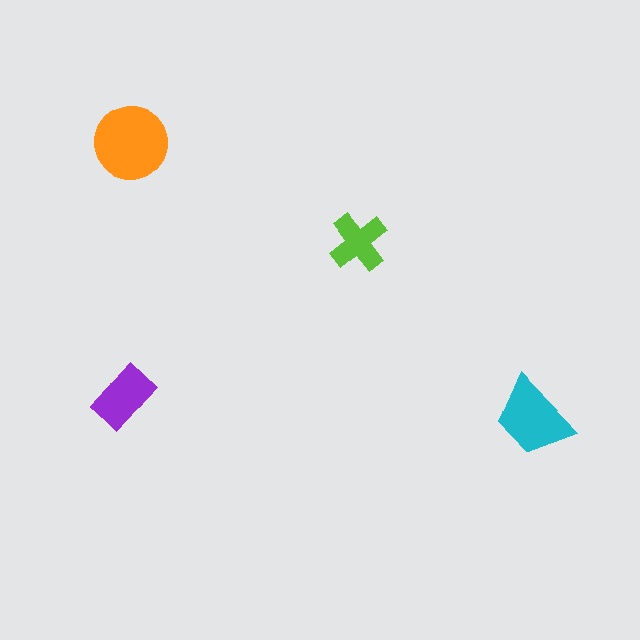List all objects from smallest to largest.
The lime cross, the purple rectangle, the cyan trapezoid, the orange circle.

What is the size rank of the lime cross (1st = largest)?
4th.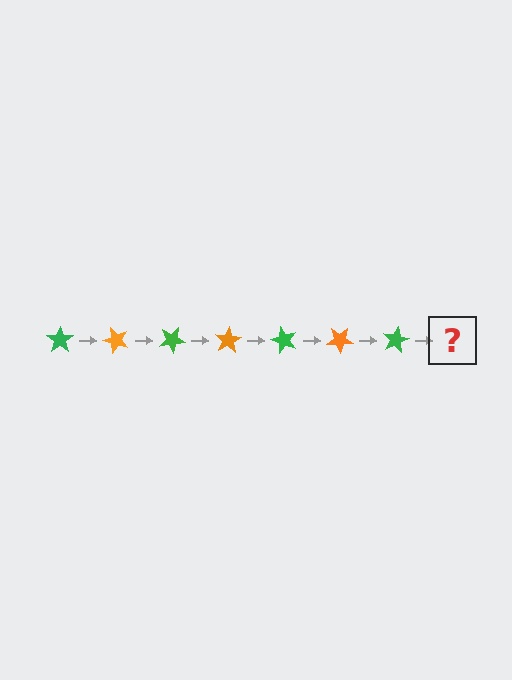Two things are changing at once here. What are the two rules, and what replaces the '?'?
The two rules are that it rotates 50 degrees each step and the color cycles through green and orange. The '?' should be an orange star, rotated 350 degrees from the start.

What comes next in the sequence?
The next element should be an orange star, rotated 350 degrees from the start.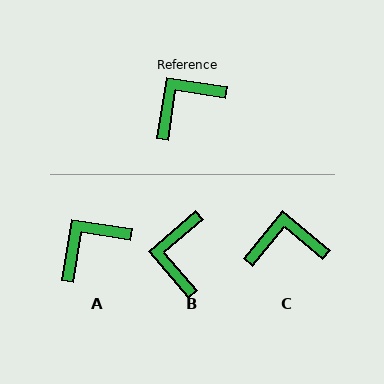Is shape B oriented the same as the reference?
No, it is off by about 49 degrees.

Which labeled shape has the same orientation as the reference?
A.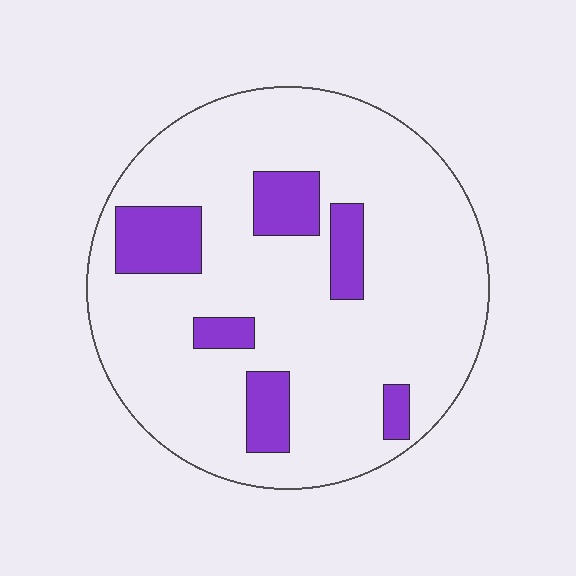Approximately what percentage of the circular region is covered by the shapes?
Approximately 15%.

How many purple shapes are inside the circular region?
6.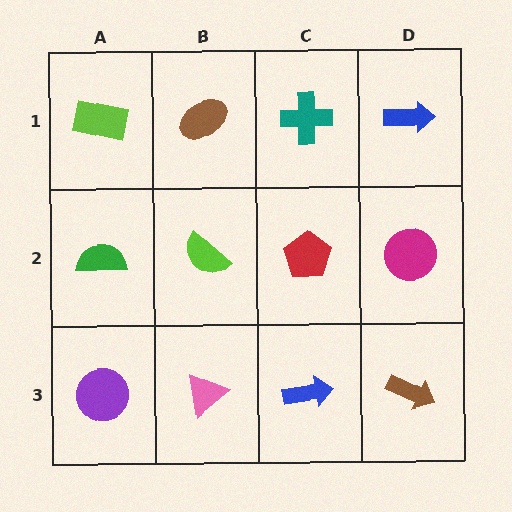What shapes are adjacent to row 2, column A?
A lime rectangle (row 1, column A), a purple circle (row 3, column A), a lime semicircle (row 2, column B).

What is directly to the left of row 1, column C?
A brown ellipse.